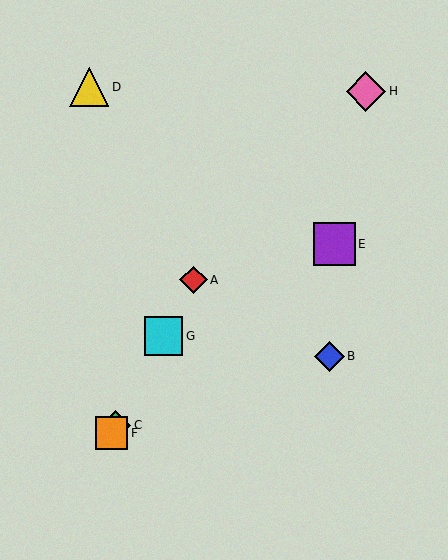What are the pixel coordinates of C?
Object C is at (116, 425).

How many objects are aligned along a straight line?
4 objects (A, C, F, G) are aligned along a straight line.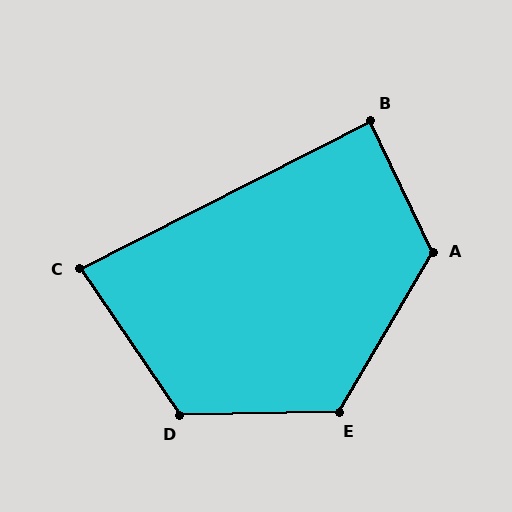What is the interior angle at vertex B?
Approximately 89 degrees (approximately right).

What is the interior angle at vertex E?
Approximately 122 degrees (obtuse).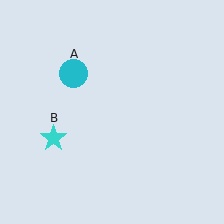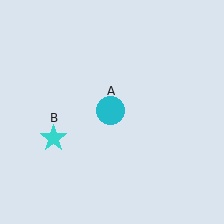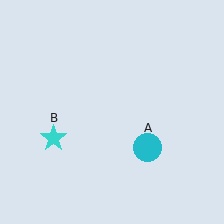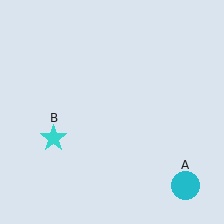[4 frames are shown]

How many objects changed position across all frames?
1 object changed position: cyan circle (object A).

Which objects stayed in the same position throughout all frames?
Cyan star (object B) remained stationary.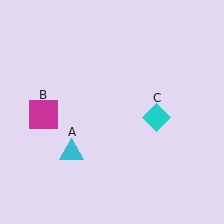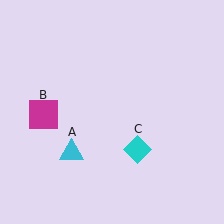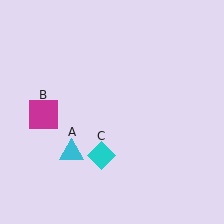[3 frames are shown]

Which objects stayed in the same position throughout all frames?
Cyan triangle (object A) and magenta square (object B) remained stationary.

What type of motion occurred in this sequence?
The cyan diamond (object C) rotated clockwise around the center of the scene.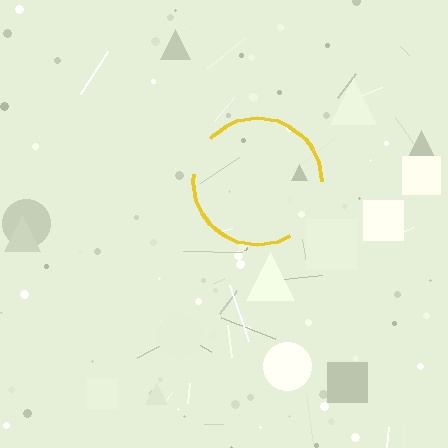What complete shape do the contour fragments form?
The contour fragments form a circle.